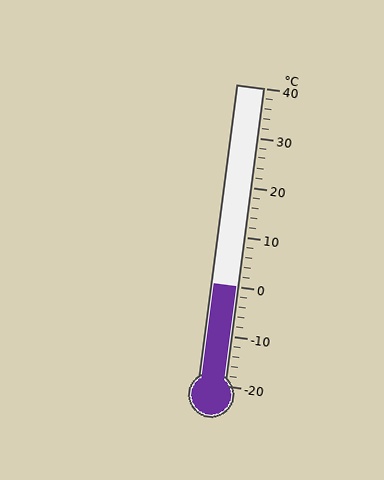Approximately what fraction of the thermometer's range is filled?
The thermometer is filled to approximately 35% of its range.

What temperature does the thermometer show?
The thermometer shows approximately 0°C.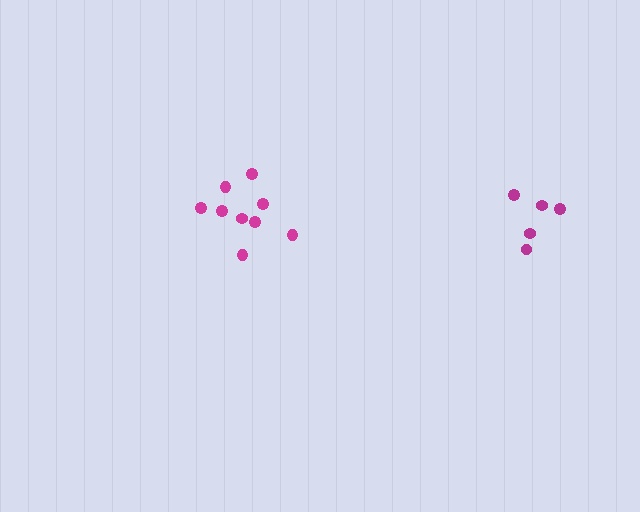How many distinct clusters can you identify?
There are 2 distinct clusters.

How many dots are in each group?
Group 1: 9 dots, Group 2: 5 dots (14 total).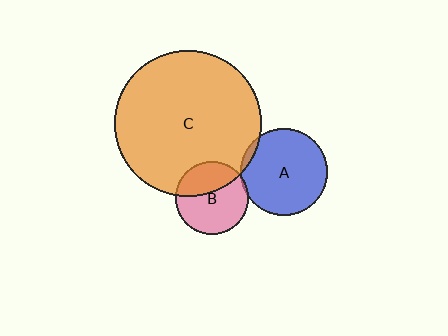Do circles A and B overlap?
Yes.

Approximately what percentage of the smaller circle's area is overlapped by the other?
Approximately 5%.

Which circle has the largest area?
Circle C (orange).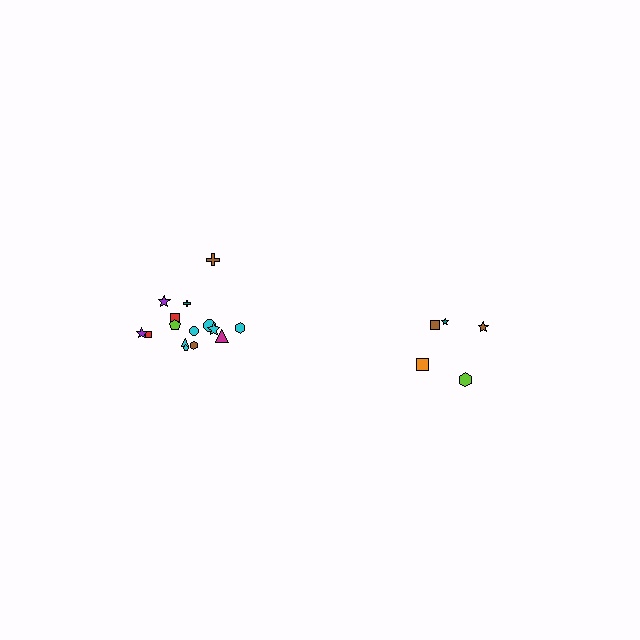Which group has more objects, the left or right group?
The left group.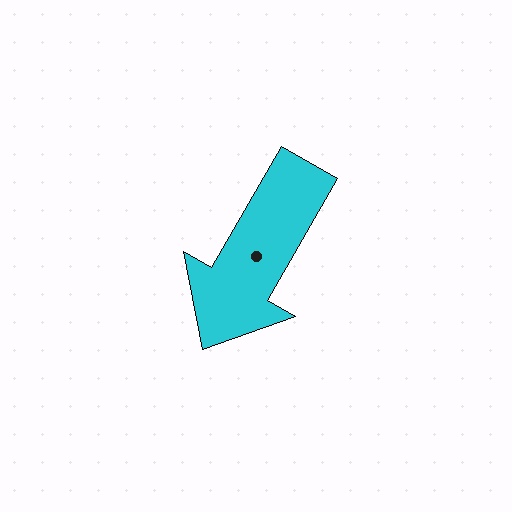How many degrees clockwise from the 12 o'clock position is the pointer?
Approximately 210 degrees.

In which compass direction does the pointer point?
Southwest.